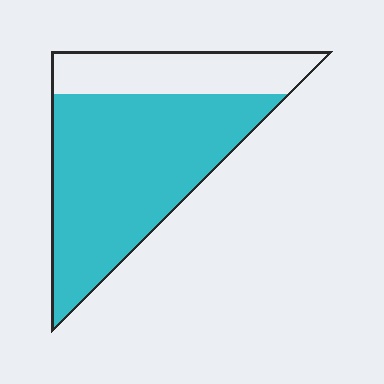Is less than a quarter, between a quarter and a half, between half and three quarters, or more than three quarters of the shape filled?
Between half and three quarters.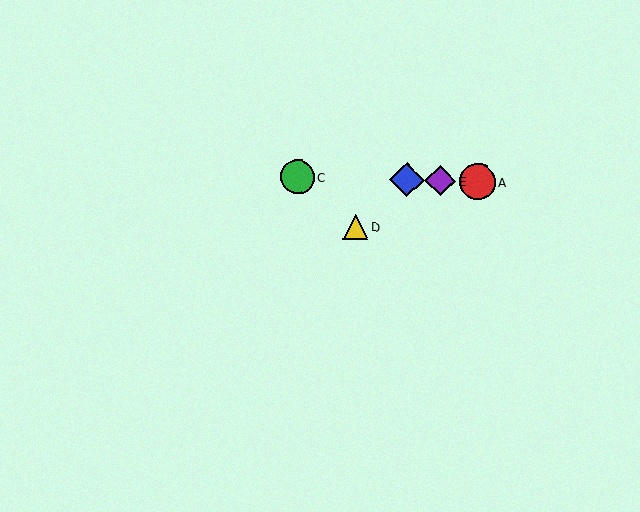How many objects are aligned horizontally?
4 objects (A, B, C, E) are aligned horizontally.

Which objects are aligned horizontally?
Objects A, B, C, E are aligned horizontally.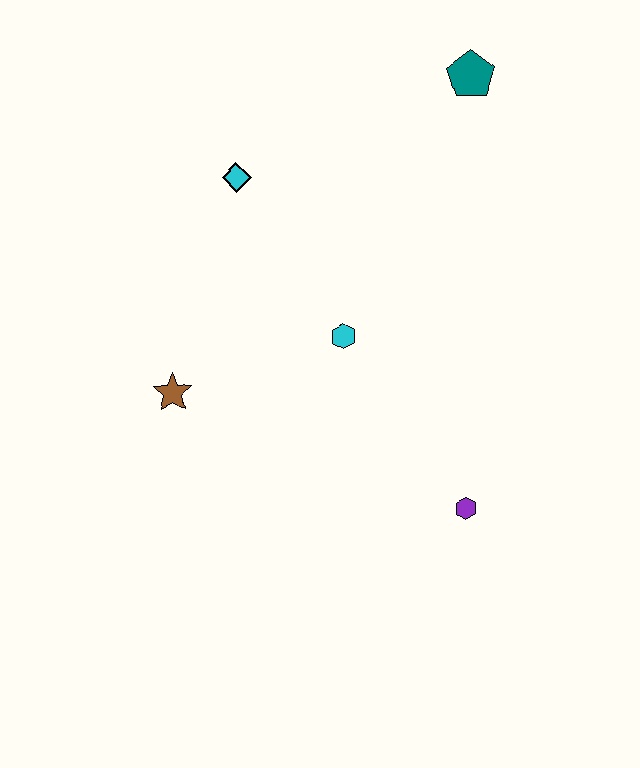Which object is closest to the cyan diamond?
The cyan hexagon is closest to the cyan diamond.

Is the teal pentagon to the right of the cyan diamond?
Yes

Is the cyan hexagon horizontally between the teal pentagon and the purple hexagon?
No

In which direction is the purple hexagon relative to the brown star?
The purple hexagon is to the right of the brown star.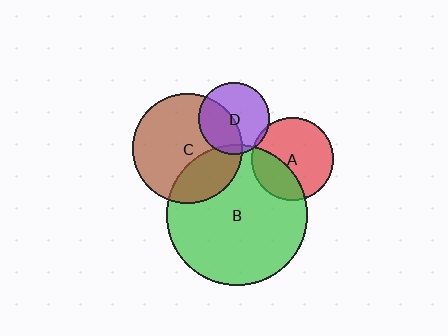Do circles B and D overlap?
Yes.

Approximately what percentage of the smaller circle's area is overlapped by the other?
Approximately 5%.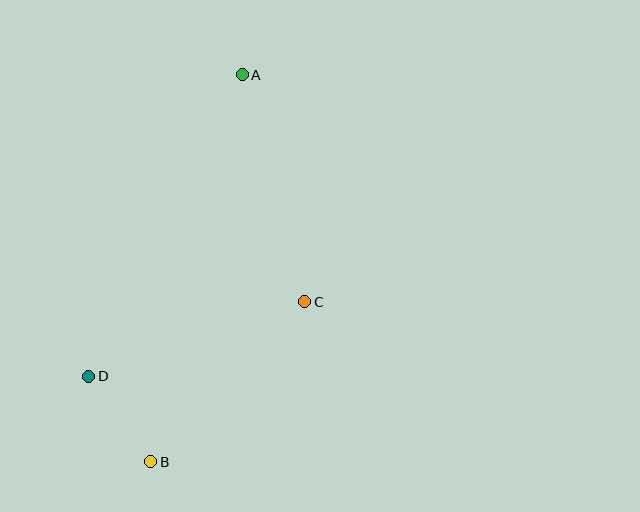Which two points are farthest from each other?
Points A and B are farthest from each other.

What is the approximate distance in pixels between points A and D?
The distance between A and D is approximately 338 pixels.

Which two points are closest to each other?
Points B and D are closest to each other.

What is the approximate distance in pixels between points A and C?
The distance between A and C is approximately 236 pixels.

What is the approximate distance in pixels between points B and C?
The distance between B and C is approximately 222 pixels.